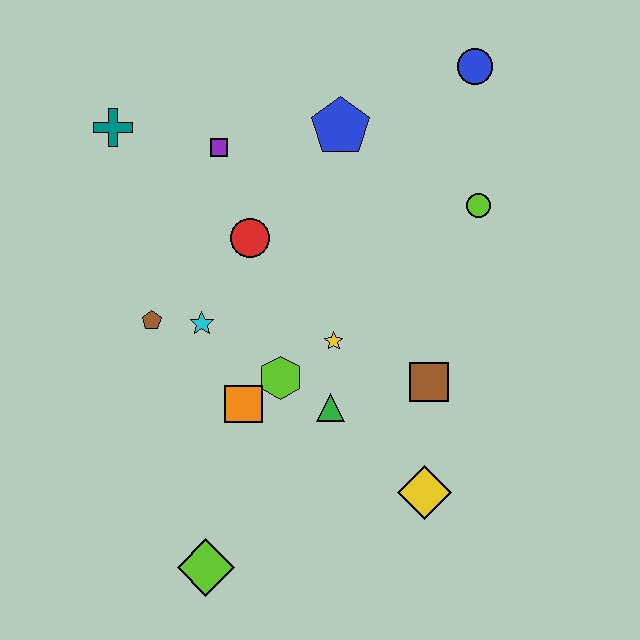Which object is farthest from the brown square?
The teal cross is farthest from the brown square.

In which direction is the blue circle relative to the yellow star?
The blue circle is above the yellow star.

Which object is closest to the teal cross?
The purple square is closest to the teal cross.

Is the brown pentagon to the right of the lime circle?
No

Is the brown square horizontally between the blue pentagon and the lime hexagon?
No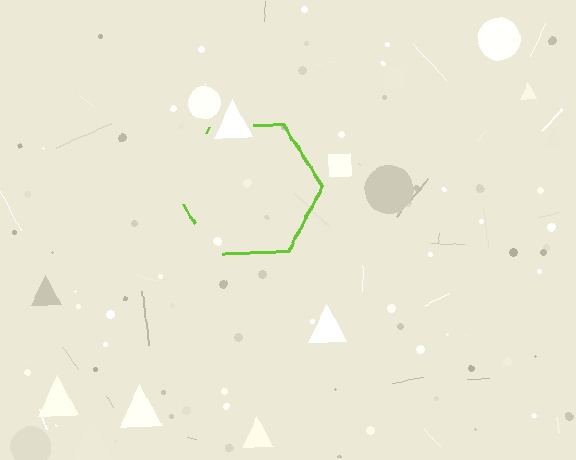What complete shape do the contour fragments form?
The contour fragments form a hexagon.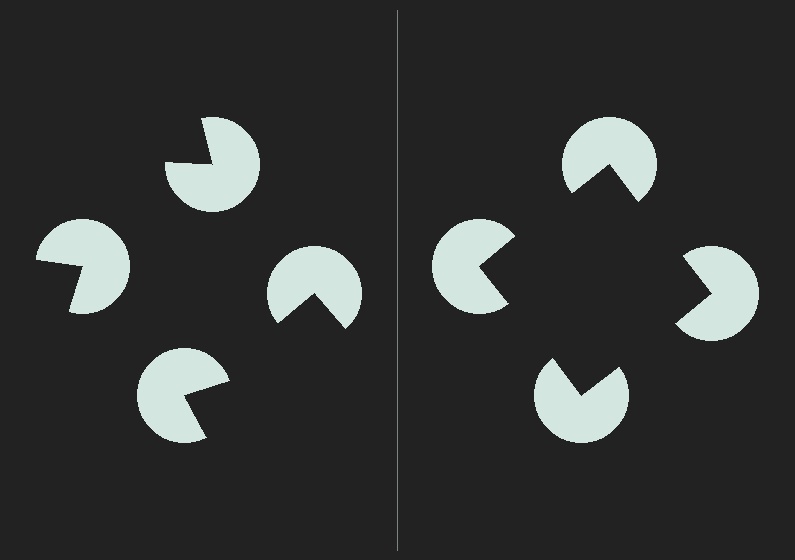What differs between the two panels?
The pac-man discs are positioned identically on both sides; only the wedge orientations differ. On the right they align to a square; on the left they are misaligned.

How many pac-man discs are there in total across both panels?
8 — 4 on each side.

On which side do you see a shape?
An illusory square appears on the right side. On the left side the wedge cuts are rotated, so no coherent shape forms.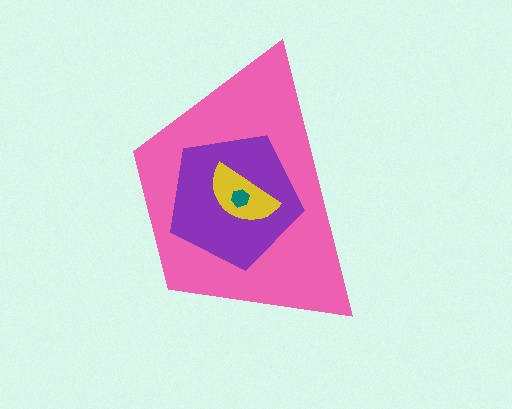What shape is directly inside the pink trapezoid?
The purple pentagon.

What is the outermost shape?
The pink trapezoid.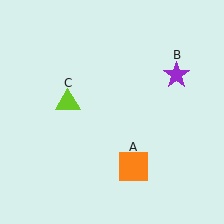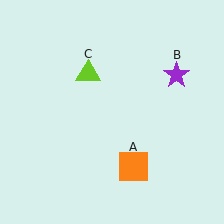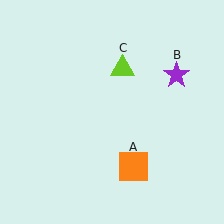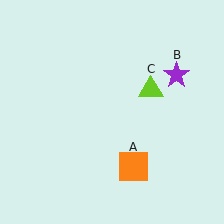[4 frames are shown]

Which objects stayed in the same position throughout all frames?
Orange square (object A) and purple star (object B) remained stationary.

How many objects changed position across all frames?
1 object changed position: lime triangle (object C).